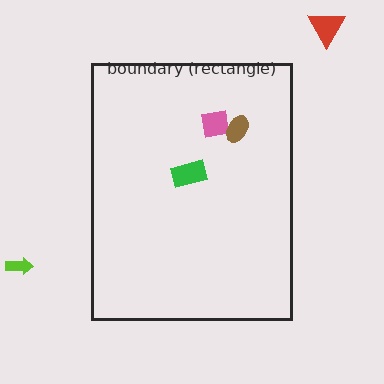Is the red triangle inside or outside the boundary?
Outside.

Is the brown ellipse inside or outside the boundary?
Inside.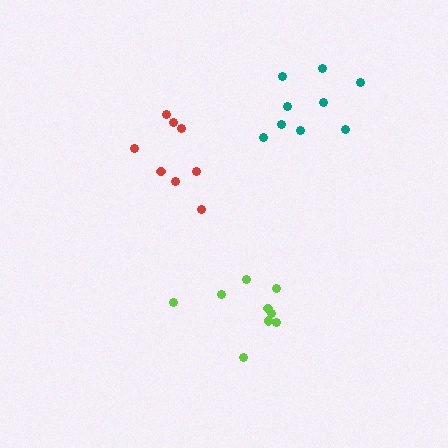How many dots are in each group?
Group 1: 8 dots, Group 2: 9 dots, Group 3: 9 dots (26 total).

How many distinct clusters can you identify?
There are 3 distinct clusters.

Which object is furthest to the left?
The red cluster is leftmost.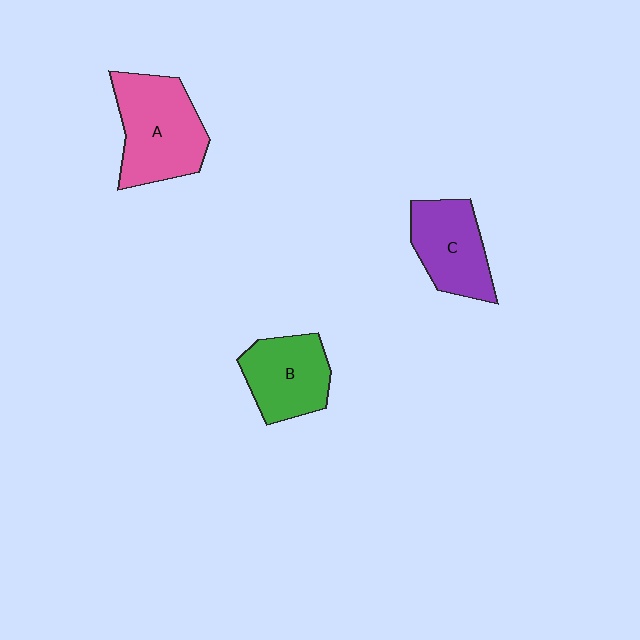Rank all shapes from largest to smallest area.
From largest to smallest: A (pink), C (purple), B (green).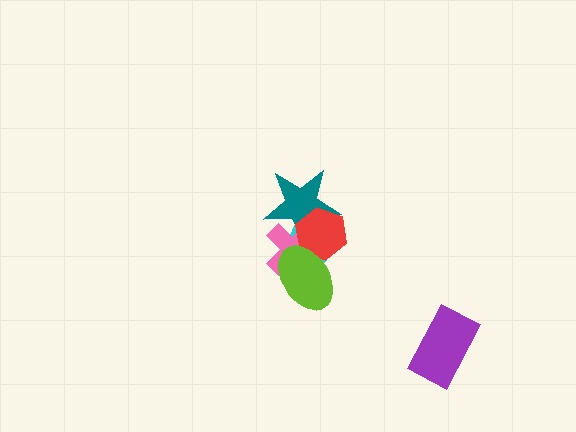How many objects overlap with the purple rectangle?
0 objects overlap with the purple rectangle.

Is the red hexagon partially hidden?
Yes, it is partially covered by another shape.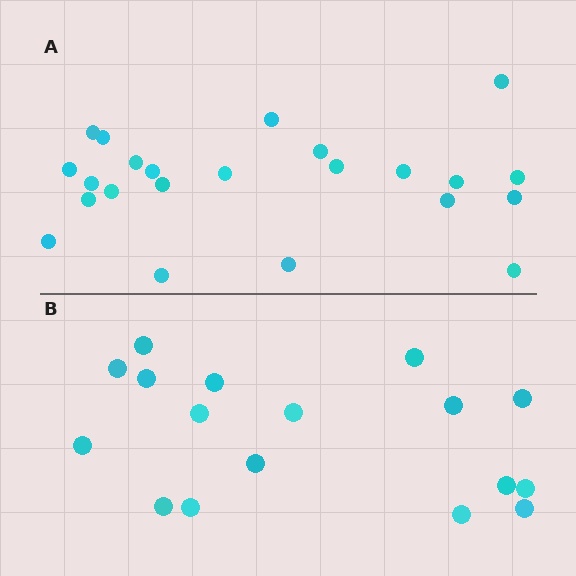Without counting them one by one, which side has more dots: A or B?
Region A (the top region) has more dots.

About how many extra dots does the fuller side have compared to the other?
Region A has about 6 more dots than region B.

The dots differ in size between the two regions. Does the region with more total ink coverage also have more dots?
No. Region B has more total ink coverage because its dots are larger, but region A actually contains more individual dots. Total area can be misleading — the number of items is what matters here.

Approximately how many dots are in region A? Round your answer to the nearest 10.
About 20 dots. (The exact count is 23, which rounds to 20.)